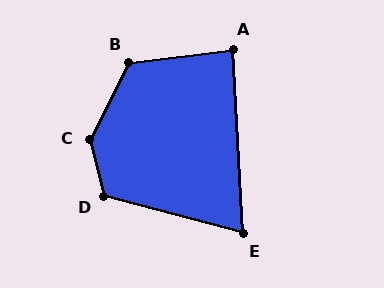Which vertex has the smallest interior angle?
E, at approximately 72 degrees.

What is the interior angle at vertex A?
Approximately 86 degrees (approximately right).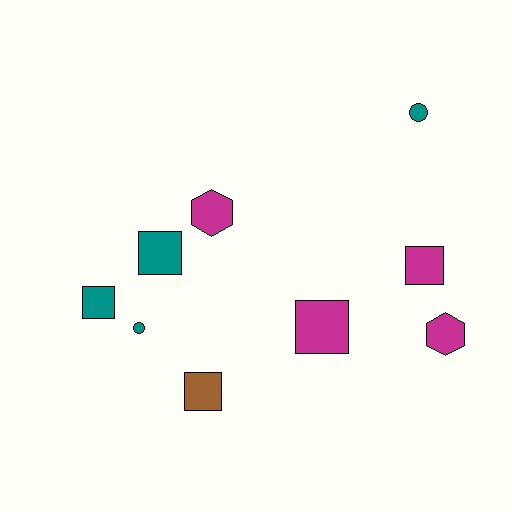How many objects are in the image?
There are 9 objects.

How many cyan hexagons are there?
There are no cyan hexagons.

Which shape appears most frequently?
Square, with 5 objects.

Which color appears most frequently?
Magenta, with 4 objects.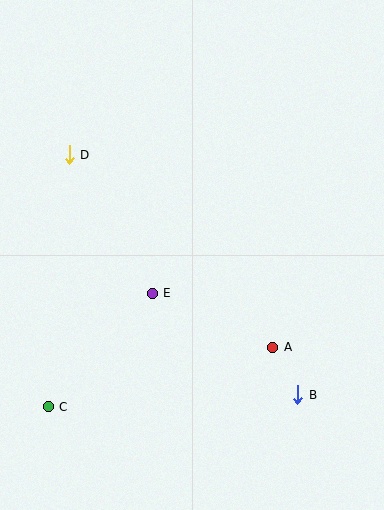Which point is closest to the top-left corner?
Point D is closest to the top-left corner.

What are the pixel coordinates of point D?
Point D is at (69, 155).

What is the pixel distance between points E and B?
The distance between E and B is 178 pixels.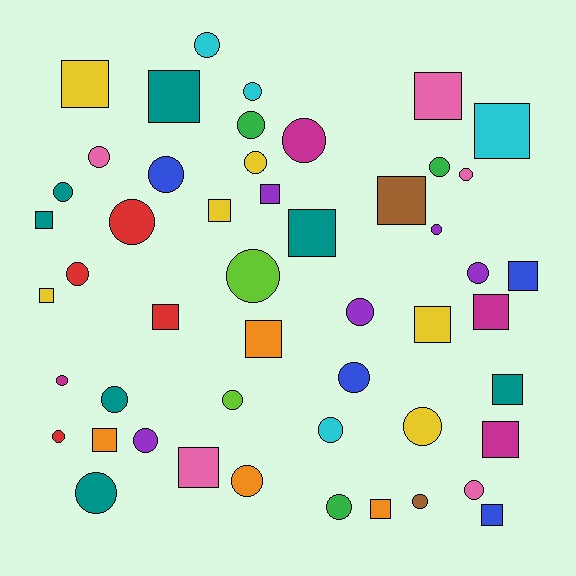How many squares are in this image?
There are 21 squares.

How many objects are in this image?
There are 50 objects.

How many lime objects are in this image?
There are 2 lime objects.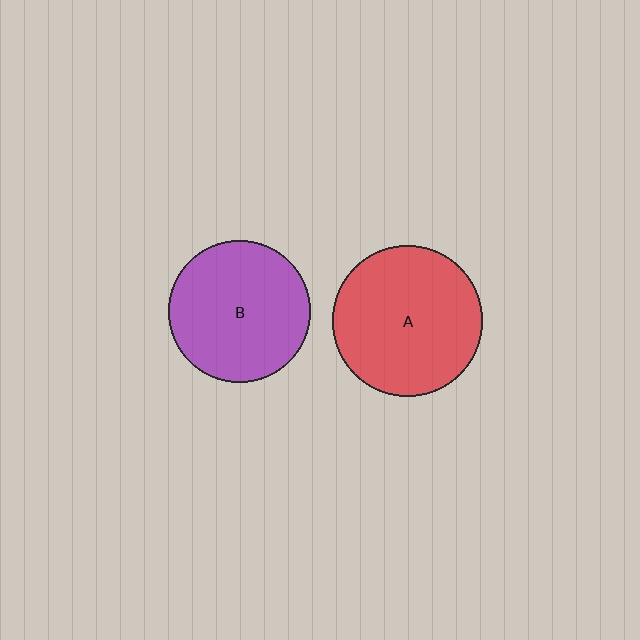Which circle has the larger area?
Circle A (red).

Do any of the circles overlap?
No, none of the circles overlap.